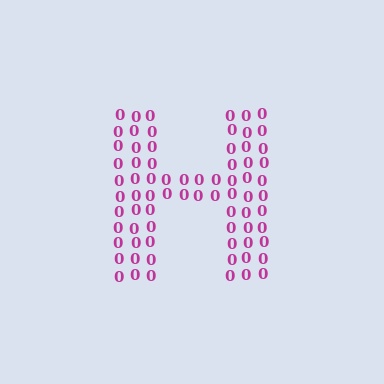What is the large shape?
The large shape is the letter H.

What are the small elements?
The small elements are digit 0's.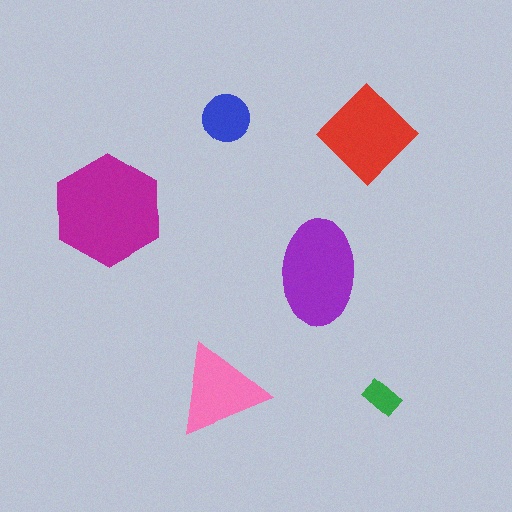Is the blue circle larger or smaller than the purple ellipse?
Smaller.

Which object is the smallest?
The green rectangle.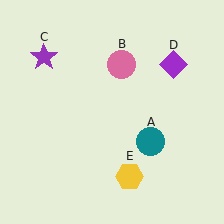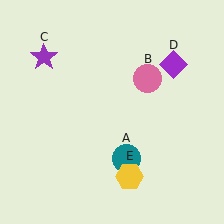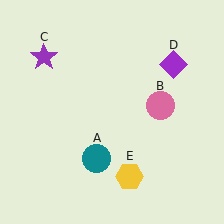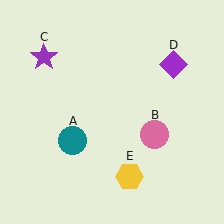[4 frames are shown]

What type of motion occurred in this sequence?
The teal circle (object A), pink circle (object B) rotated clockwise around the center of the scene.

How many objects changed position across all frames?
2 objects changed position: teal circle (object A), pink circle (object B).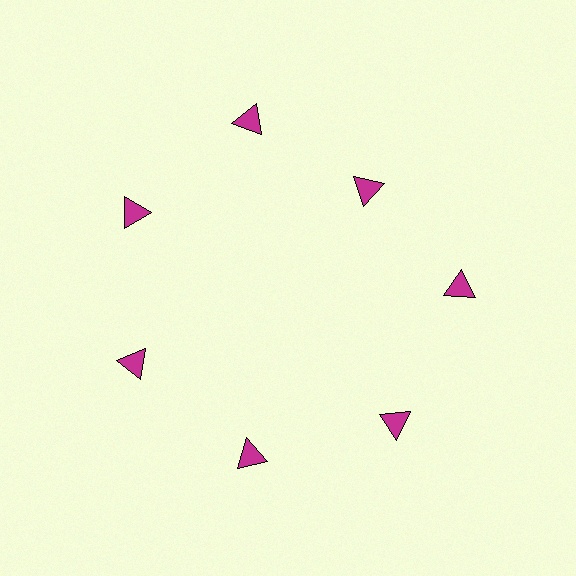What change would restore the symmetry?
The symmetry would be restored by moving it outward, back onto the ring so that all 7 triangles sit at equal angles and equal distance from the center.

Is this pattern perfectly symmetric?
No. The 7 magenta triangles are arranged in a ring, but one element near the 1 o'clock position is pulled inward toward the center, breaking the 7-fold rotational symmetry.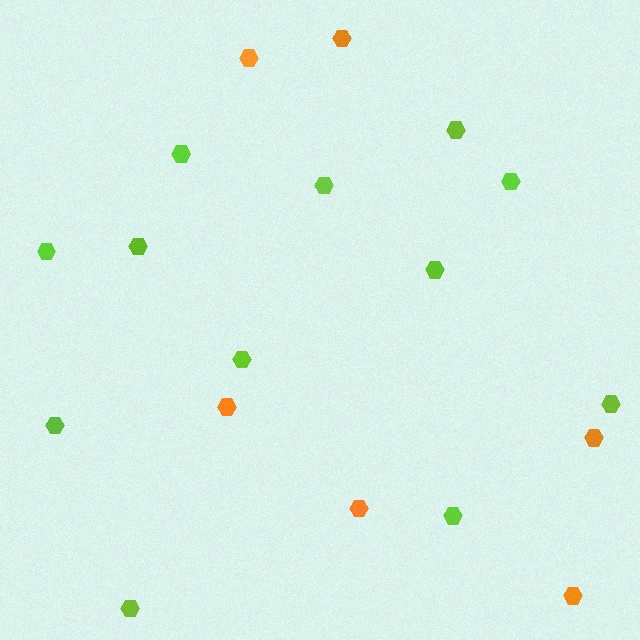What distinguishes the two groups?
There are 2 groups: one group of orange hexagons (6) and one group of lime hexagons (12).